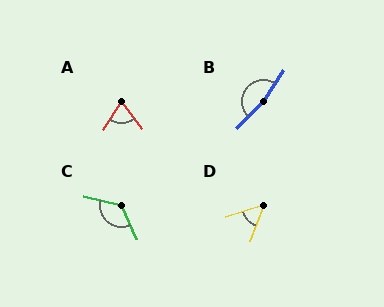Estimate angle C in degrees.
Approximately 129 degrees.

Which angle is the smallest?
D, at approximately 52 degrees.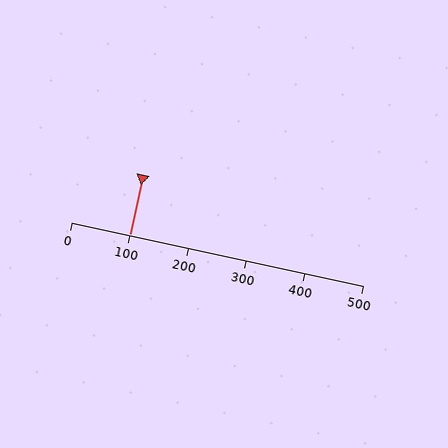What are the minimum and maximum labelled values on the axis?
The axis runs from 0 to 500.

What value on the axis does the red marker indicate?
The marker indicates approximately 100.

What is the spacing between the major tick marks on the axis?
The major ticks are spaced 100 apart.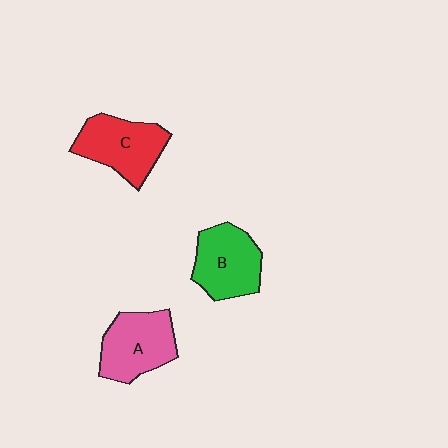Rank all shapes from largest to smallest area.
From largest to smallest: C (red), A (pink), B (green).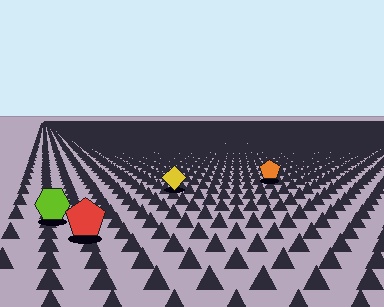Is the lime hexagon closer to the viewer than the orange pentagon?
Yes. The lime hexagon is closer — you can tell from the texture gradient: the ground texture is coarser near it.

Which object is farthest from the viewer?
The orange pentagon is farthest from the viewer. It appears smaller and the ground texture around it is denser.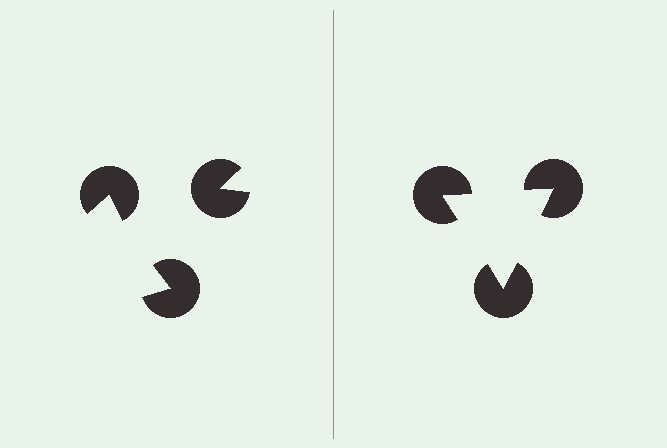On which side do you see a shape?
An illusory triangle appears on the right side. On the left side the wedge cuts are rotated, so no coherent shape forms.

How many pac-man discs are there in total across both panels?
6 — 3 on each side.